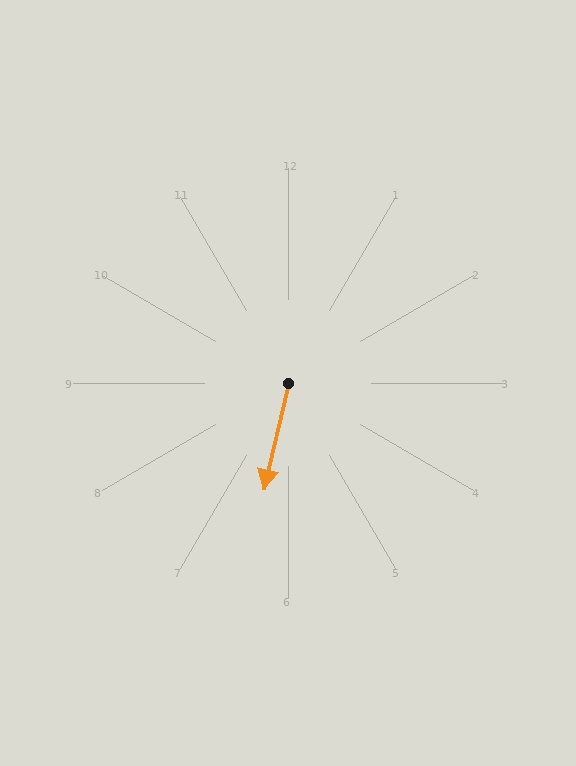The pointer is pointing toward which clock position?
Roughly 6 o'clock.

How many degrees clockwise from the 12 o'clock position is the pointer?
Approximately 193 degrees.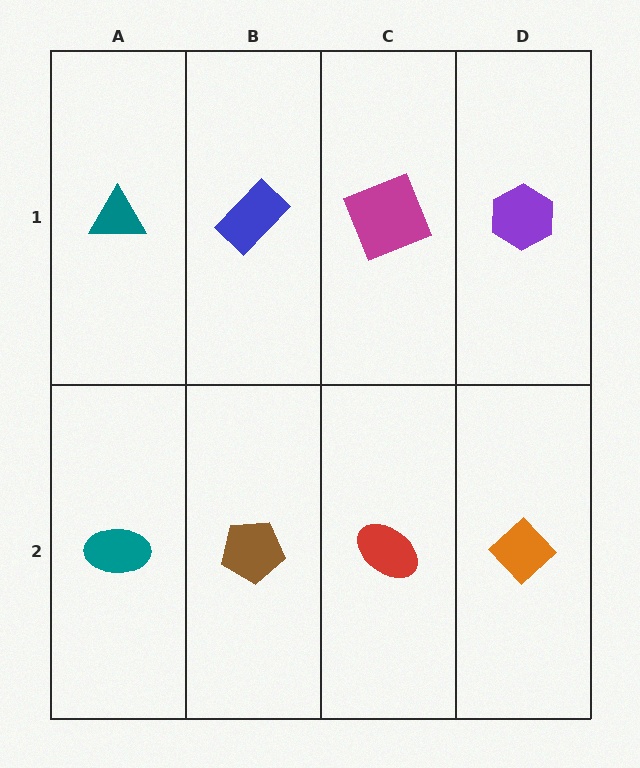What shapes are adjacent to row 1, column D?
An orange diamond (row 2, column D), a magenta square (row 1, column C).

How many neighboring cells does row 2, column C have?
3.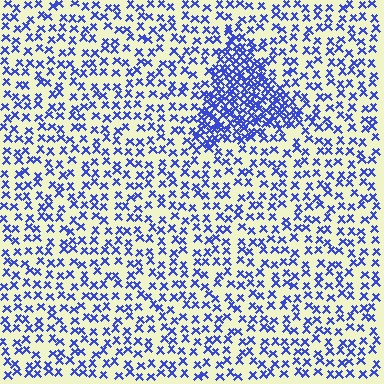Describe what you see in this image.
The image contains small blue elements arranged at two different densities. A triangle-shaped region is visible where the elements are more densely packed than the surrounding area.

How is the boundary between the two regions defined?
The boundary is defined by a change in element density (approximately 2.5x ratio). All elements are the same color, size, and shape.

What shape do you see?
I see a triangle.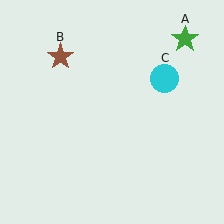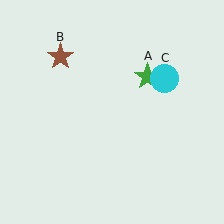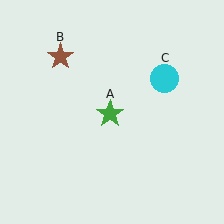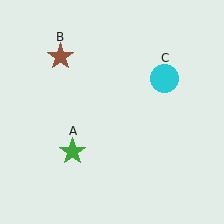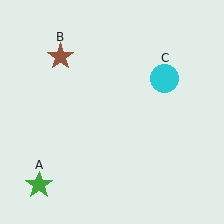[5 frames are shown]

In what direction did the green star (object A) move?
The green star (object A) moved down and to the left.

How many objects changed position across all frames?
1 object changed position: green star (object A).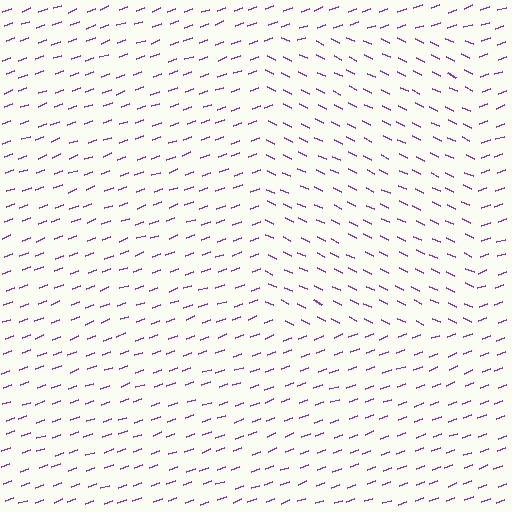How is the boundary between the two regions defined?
The boundary is defined purely by a change in line orientation (approximately 45 degrees difference). All lines are the same color and thickness.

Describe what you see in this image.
The image is filled with small purple line segments. A rectangle region in the image has lines oriented differently from the surrounding lines, creating a visible texture boundary.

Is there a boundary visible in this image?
Yes, there is a texture boundary formed by a change in line orientation.